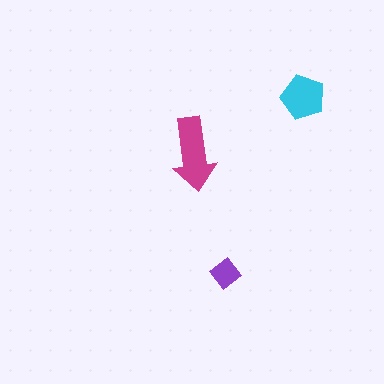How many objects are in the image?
There are 3 objects in the image.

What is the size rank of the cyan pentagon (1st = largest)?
2nd.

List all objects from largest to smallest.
The magenta arrow, the cyan pentagon, the purple diamond.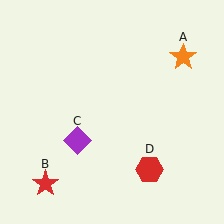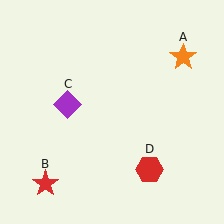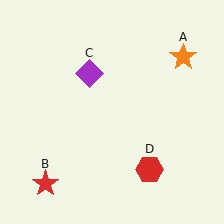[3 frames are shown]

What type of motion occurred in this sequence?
The purple diamond (object C) rotated clockwise around the center of the scene.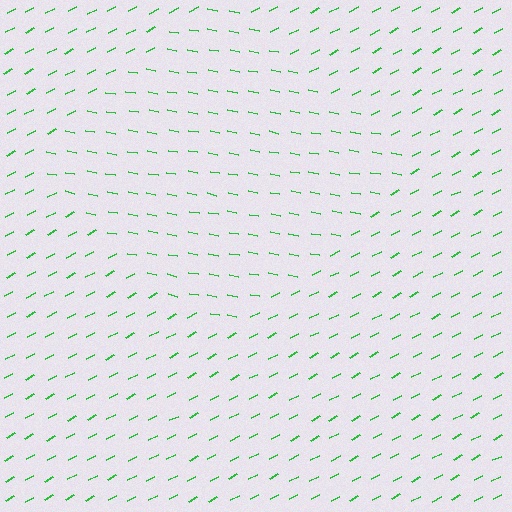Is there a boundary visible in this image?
Yes, there is a texture boundary formed by a change in line orientation.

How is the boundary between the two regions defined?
The boundary is defined purely by a change in line orientation (approximately 39 degrees difference). All lines are the same color and thickness.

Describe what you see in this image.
The image is filled with small green line segments. A diamond region in the image has lines oriented differently from the surrounding lines, creating a visible texture boundary.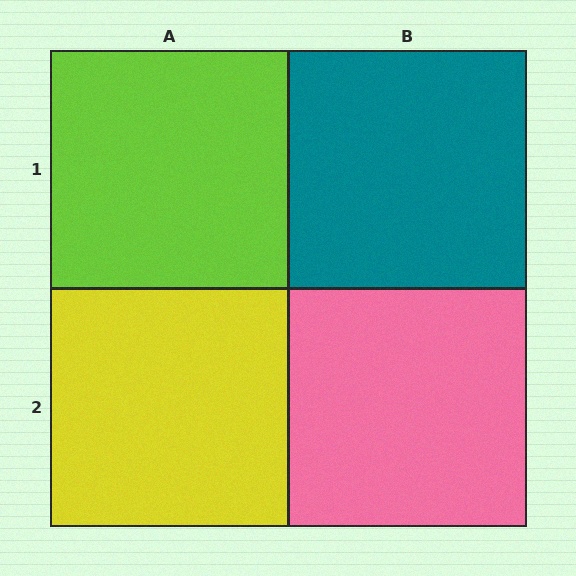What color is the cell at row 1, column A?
Lime.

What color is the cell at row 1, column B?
Teal.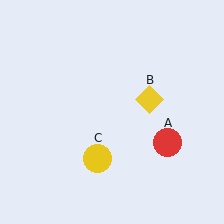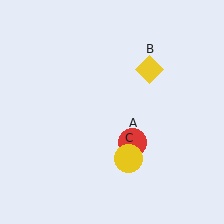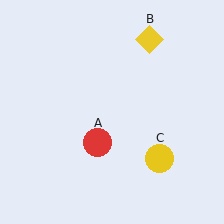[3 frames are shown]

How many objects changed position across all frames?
3 objects changed position: red circle (object A), yellow diamond (object B), yellow circle (object C).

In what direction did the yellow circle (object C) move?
The yellow circle (object C) moved right.